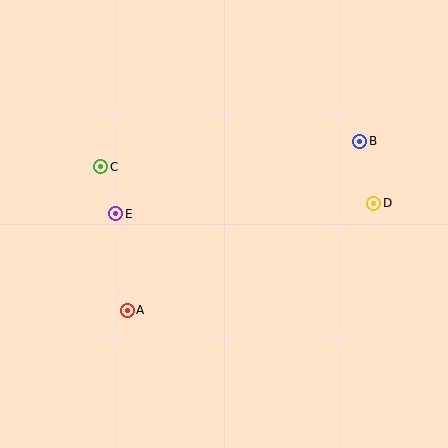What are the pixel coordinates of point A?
Point A is at (127, 310).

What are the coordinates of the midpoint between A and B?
The midpoint between A and B is at (243, 226).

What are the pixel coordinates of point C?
Point C is at (101, 167).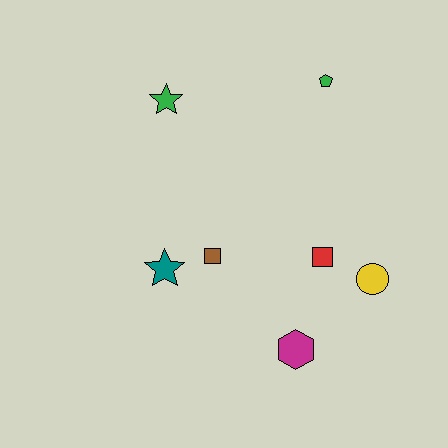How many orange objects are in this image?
There are no orange objects.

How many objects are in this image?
There are 7 objects.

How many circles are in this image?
There is 1 circle.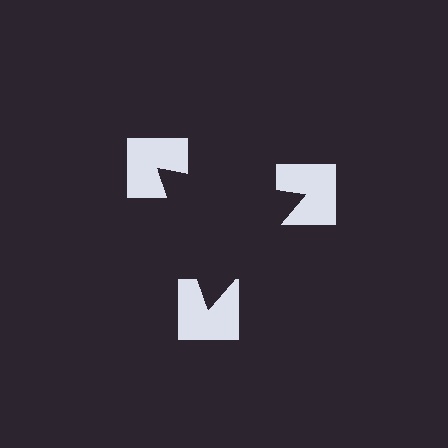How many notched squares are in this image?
There are 3 — one at each vertex of the illusory triangle.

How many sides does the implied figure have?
3 sides.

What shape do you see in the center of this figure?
An illusory triangle — its edges are inferred from the aligned wedge cuts in the notched squares, not physically drawn.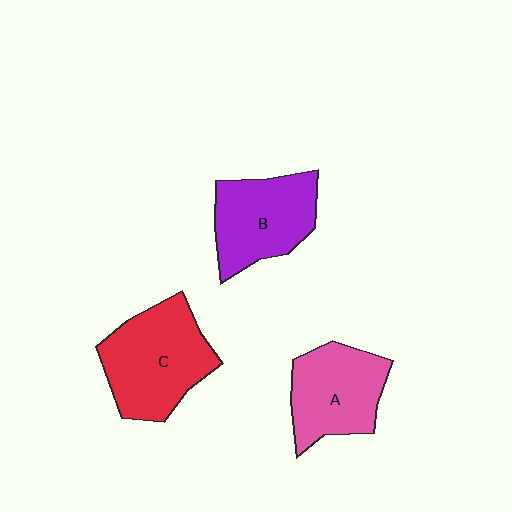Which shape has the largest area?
Shape C (red).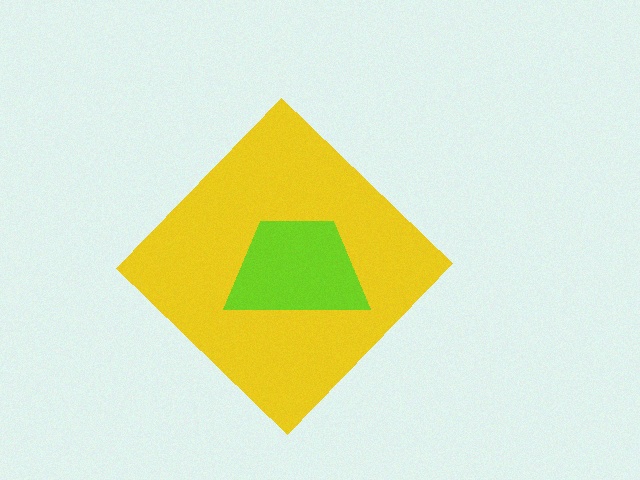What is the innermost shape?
The lime trapezoid.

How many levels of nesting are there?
2.